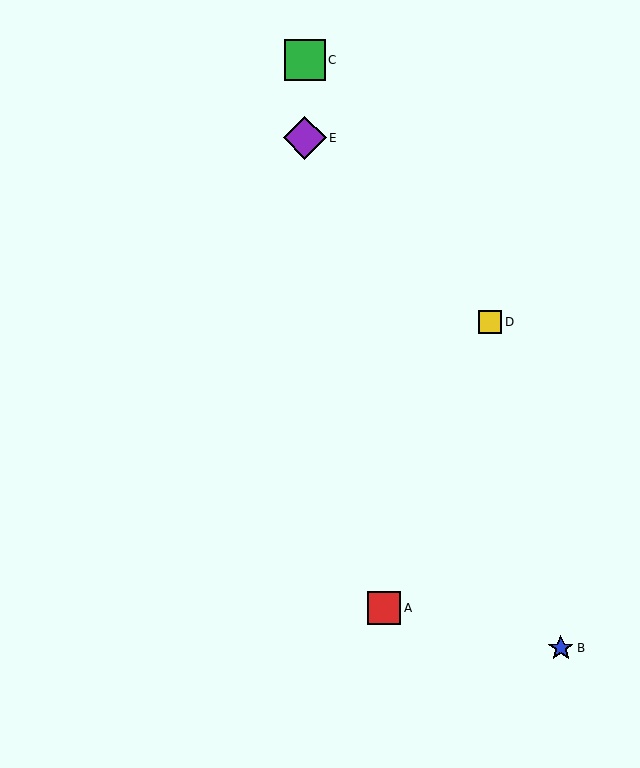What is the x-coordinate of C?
Object C is at x≈305.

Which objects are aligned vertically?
Objects C, E are aligned vertically.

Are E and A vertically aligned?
No, E is at x≈305 and A is at x≈384.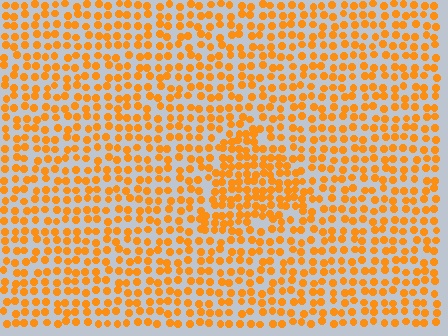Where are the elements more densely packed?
The elements are more densely packed inside the triangle boundary.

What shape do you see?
I see a triangle.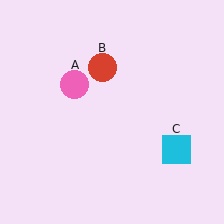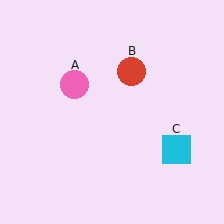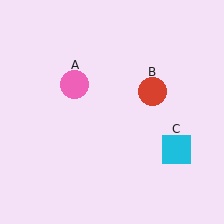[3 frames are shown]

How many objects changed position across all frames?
1 object changed position: red circle (object B).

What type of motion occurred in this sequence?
The red circle (object B) rotated clockwise around the center of the scene.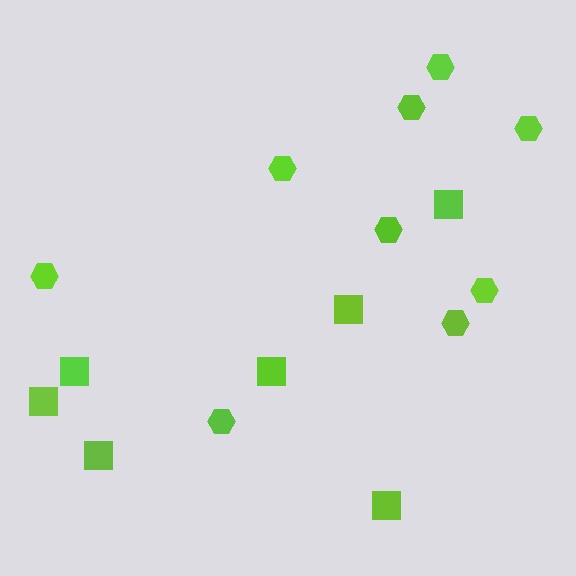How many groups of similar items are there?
There are 2 groups: one group of hexagons (9) and one group of squares (7).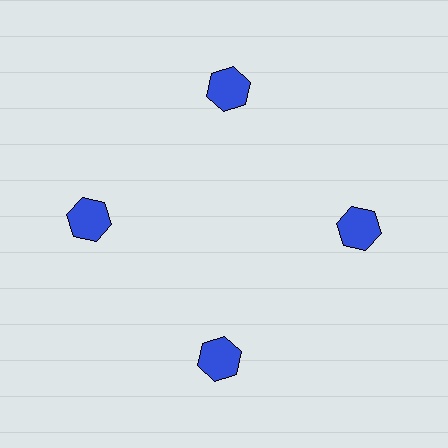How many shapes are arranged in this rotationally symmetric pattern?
There are 4 shapes, arranged in 4 groups of 1.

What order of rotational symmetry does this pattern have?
This pattern has 4-fold rotational symmetry.